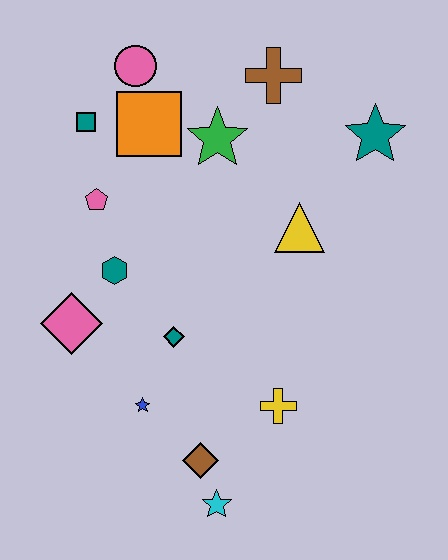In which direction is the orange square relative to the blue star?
The orange square is above the blue star.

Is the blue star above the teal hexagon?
No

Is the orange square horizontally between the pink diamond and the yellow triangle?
Yes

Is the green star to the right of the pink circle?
Yes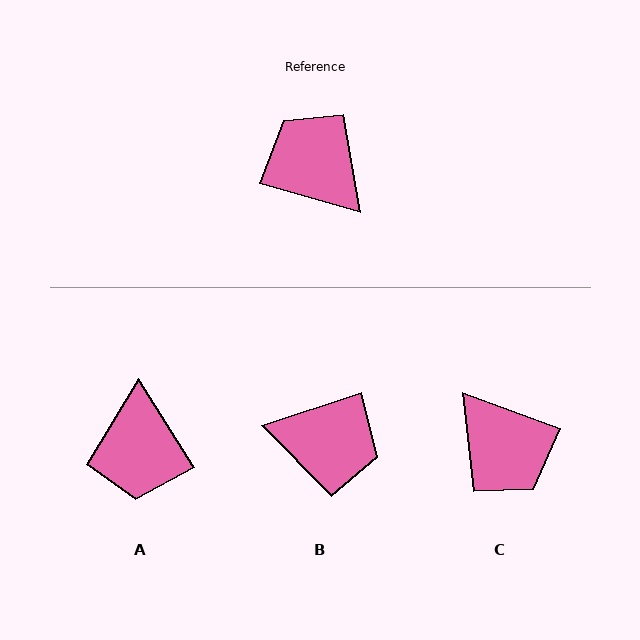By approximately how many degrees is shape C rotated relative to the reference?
Approximately 176 degrees counter-clockwise.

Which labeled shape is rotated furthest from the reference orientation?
C, about 176 degrees away.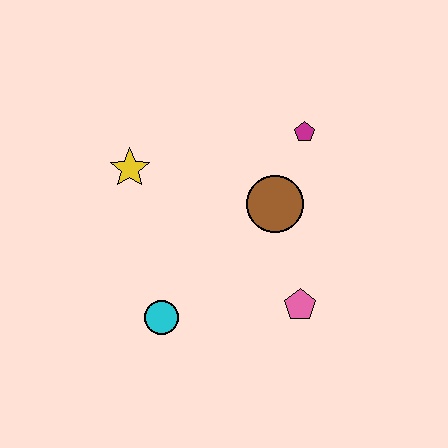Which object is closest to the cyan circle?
The pink pentagon is closest to the cyan circle.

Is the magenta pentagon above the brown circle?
Yes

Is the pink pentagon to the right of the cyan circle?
Yes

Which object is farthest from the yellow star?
The pink pentagon is farthest from the yellow star.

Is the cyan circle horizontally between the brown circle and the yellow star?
Yes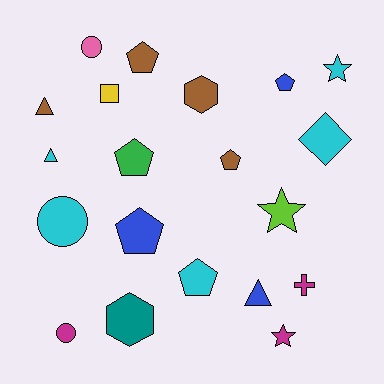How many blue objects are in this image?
There are 3 blue objects.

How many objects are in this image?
There are 20 objects.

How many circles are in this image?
There are 3 circles.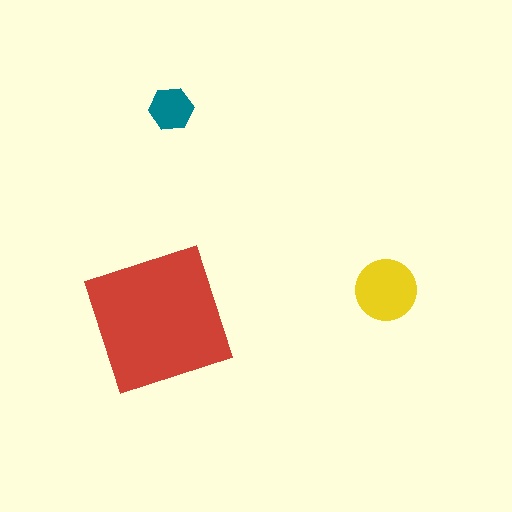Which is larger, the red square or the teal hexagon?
The red square.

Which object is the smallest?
The teal hexagon.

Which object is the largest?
The red square.